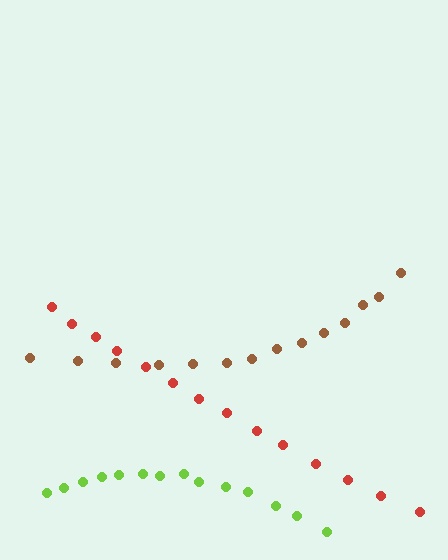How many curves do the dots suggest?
There are 3 distinct paths.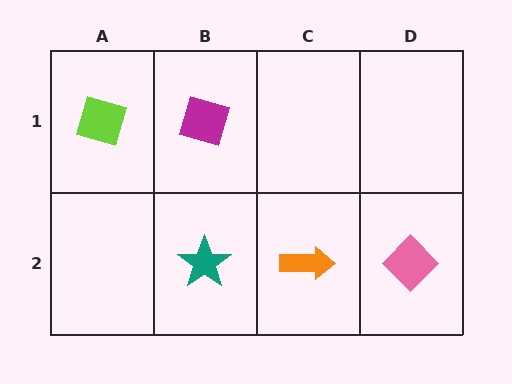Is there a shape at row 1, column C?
No, that cell is empty.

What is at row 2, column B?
A teal star.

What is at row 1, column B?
A magenta diamond.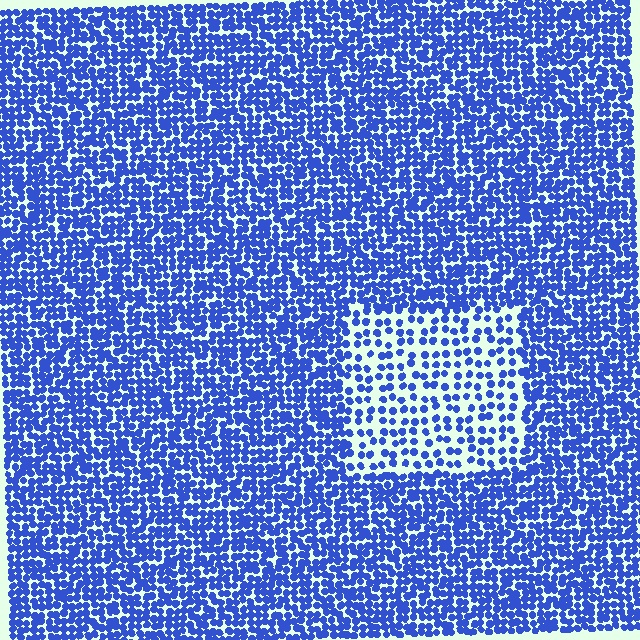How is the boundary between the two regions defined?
The boundary is defined by a change in element density (approximately 2.2x ratio). All elements are the same color, size, and shape.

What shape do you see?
I see a rectangle.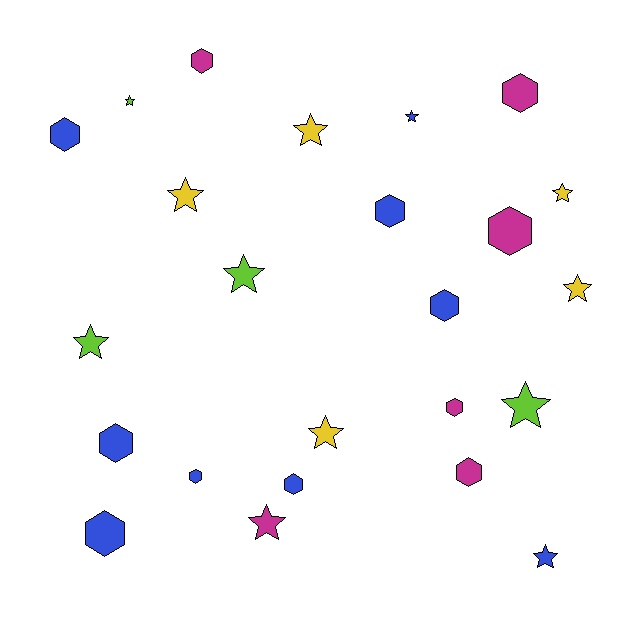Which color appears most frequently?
Blue, with 9 objects.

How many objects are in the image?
There are 24 objects.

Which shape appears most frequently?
Hexagon, with 12 objects.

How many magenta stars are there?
There is 1 magenta star.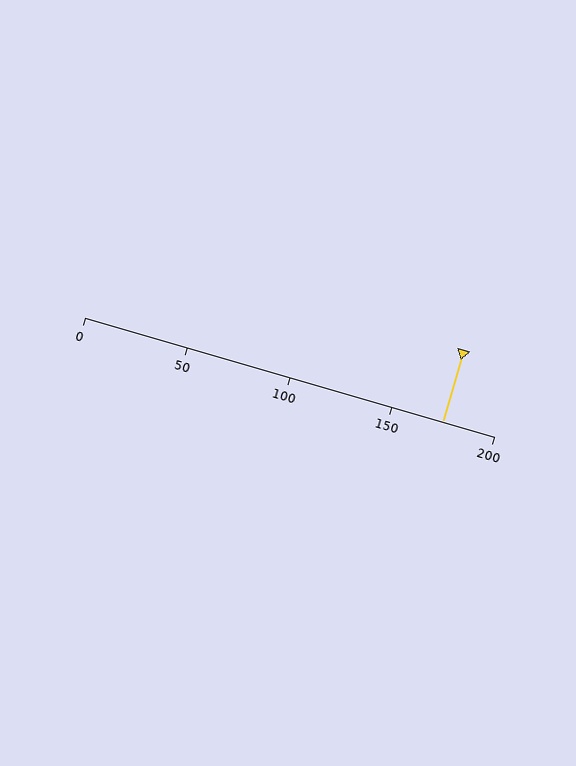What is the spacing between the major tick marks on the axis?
The major ticks are spaced 50 apart.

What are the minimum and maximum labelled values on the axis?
The axis runs from 0 to 200.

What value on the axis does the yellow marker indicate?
The marker indicates approximately 175.